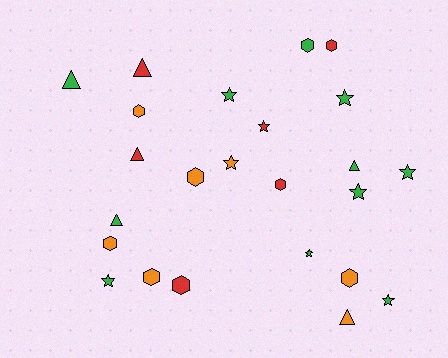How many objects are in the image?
There are 24 objects.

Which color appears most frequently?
Green, with 11 objects.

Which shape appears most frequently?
Star, with 9 objects.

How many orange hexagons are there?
There are 5 orange hexagons.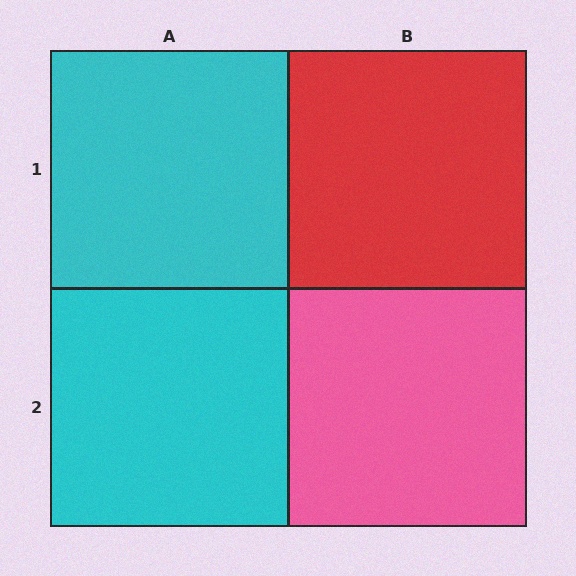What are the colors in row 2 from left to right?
Cyan, pink.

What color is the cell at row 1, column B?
Red.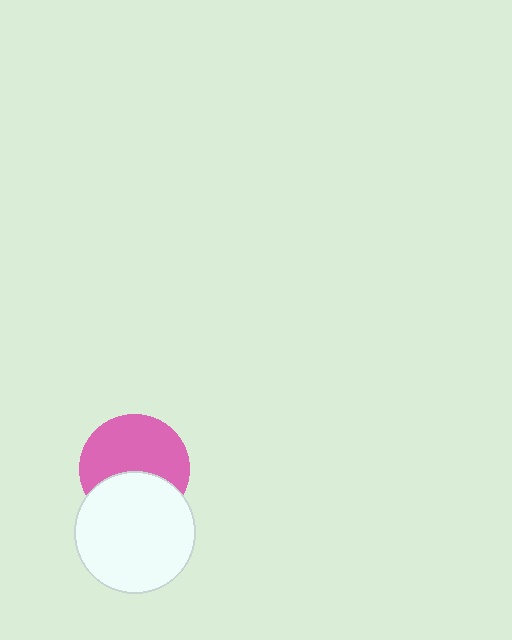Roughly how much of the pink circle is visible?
About half of it is visible (roughly 62%).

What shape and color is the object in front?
The object in front is a white circle.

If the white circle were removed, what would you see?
You would see the complete pink circle.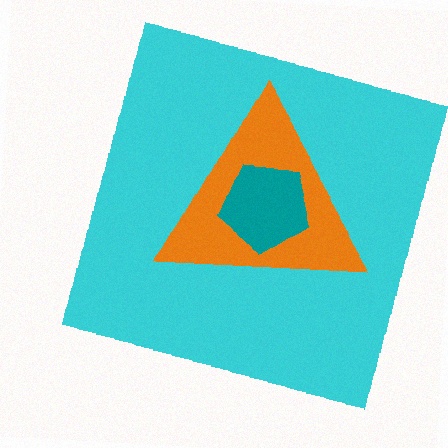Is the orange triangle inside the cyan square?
Yes.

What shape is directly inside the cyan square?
The orange triangle.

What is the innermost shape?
The teal pentagon.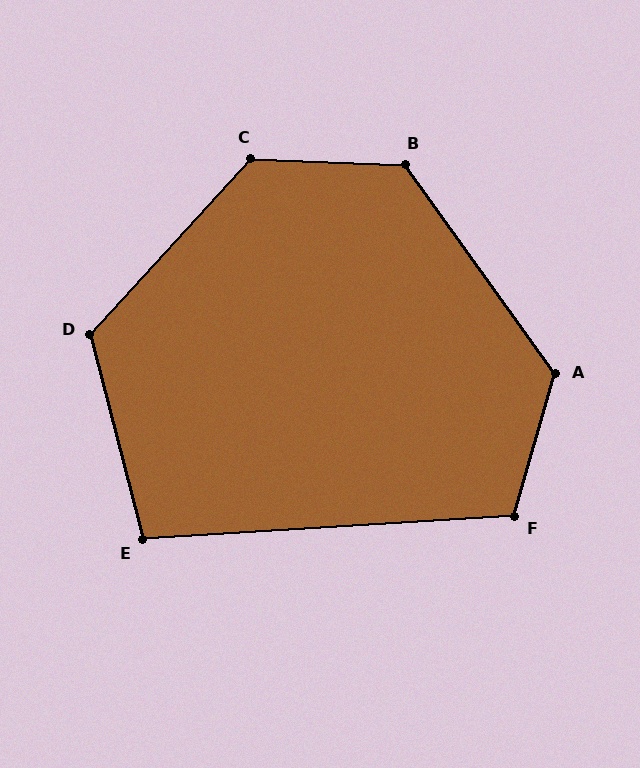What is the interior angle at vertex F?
Approximately 109 degrees (obtuse).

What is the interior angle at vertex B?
Approximately 128 degrees (obtuse).